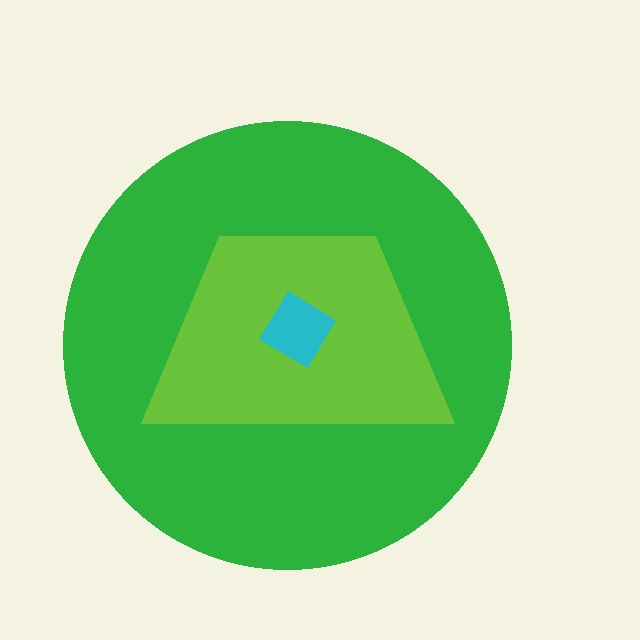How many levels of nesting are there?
3.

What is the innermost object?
The cyan diamond.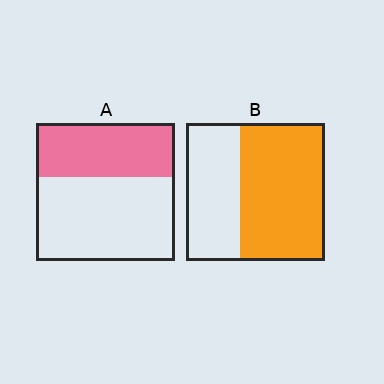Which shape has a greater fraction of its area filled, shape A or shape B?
Shape B.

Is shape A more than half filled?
No.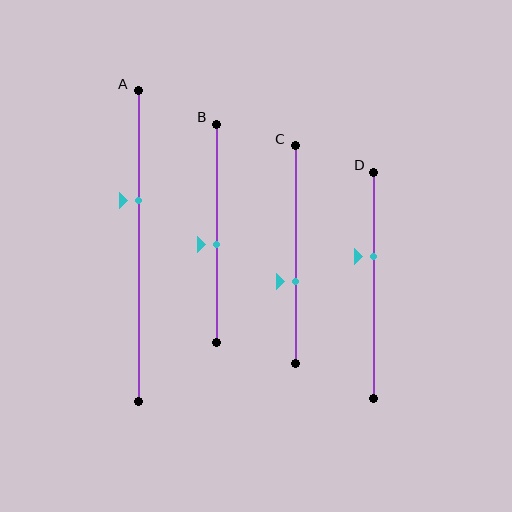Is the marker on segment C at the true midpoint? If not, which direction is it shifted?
No, the marker on segment C is shifted downward by about 12% of the segment length.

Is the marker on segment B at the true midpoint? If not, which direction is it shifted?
No, the marker on segment B is shifted downward by about 5% of the segment length.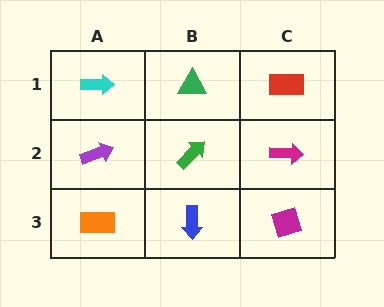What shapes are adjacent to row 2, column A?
A cyan arrow (row 1, column A), an orange rectangle (row 3, column A), a green arrow (row 2, column B).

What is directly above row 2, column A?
A cyan arrow.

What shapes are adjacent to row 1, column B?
A green arrow (row 2, column B), a cyan arrow (row 1, column A), a red rectangle (row 1, column C).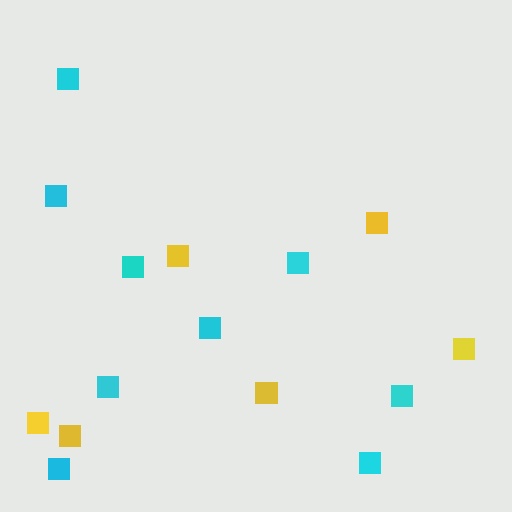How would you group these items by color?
There are 2 groups: one group of yellow squares (6) and one group of cyan squares (9).